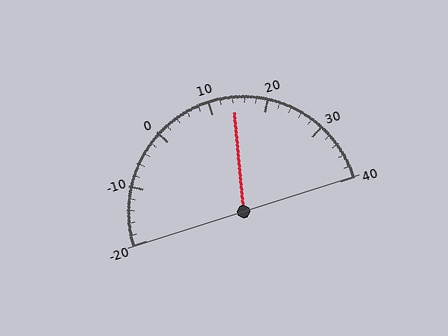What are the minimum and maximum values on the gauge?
The gauge ranges from -20 to 40.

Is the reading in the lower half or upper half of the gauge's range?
The reading is in the upper half of the range (-20 to 40).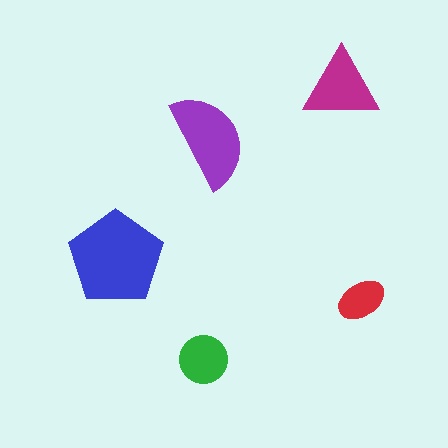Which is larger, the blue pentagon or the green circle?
The blue pentagon.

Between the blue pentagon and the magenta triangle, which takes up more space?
The blue pentagon.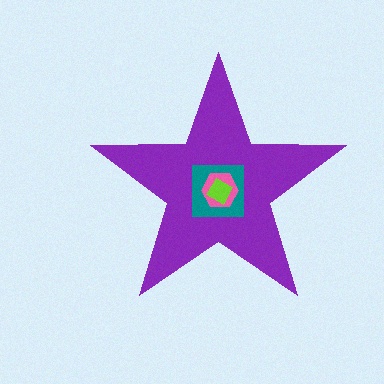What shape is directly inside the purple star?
The teal square.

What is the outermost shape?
The purple star.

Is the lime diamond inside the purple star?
Yes.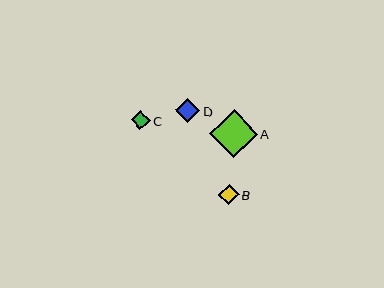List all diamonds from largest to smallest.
From largest to smallest: A, D, B, C.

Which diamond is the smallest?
Diamond C is the smallest with a size of approximately 19 pixels.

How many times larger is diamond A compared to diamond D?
Diamond A is approximately 2.0 times the size of diamond D.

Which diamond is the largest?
Diamond A is the largest with a size of approximately 48 pixels.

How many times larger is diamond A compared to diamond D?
Diamond A is approximately 2.0 times the size of diamond D.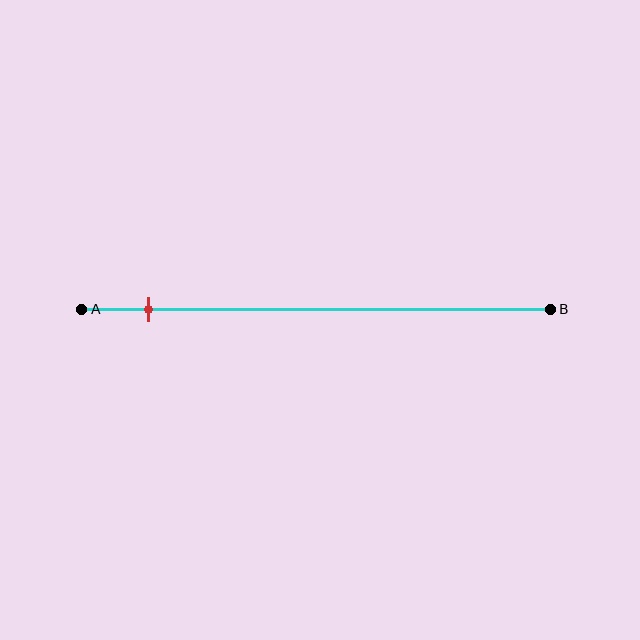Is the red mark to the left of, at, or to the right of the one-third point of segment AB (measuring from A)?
The red mark is to the left of the one-third point of segment AB.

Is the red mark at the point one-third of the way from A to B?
No, the mark is at about 15% from A, not at the 33% one-third point.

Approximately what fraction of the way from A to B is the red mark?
The red mark is approximately 15% of the way from A to B.